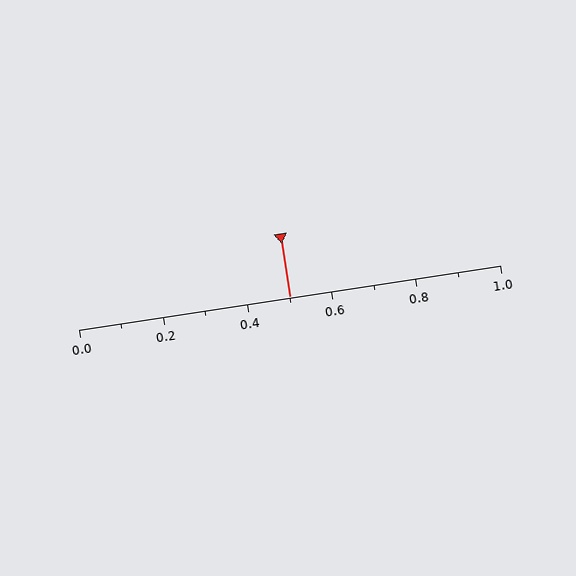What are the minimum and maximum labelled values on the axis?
The axis runs from 0.0 to 1.0.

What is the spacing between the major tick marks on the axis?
The major ticks are spaced 0.2 apart.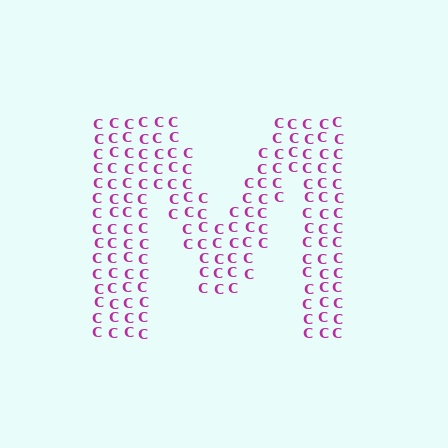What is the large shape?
The large shape is the letter M.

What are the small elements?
The small elements are letter C's.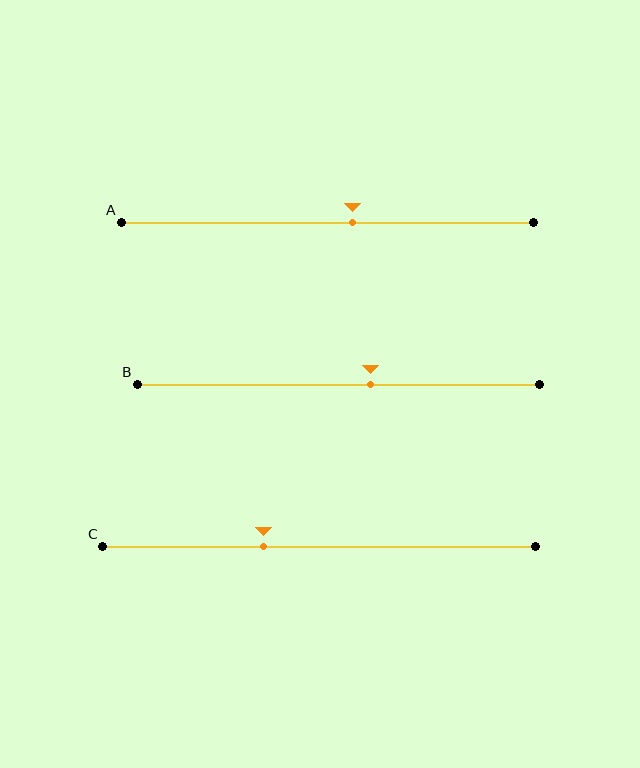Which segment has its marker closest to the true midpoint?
Segment A has its marker closest to the true midpoint.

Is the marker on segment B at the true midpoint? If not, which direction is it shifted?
No, the marker on segment B is shifted to the right by about 8% of the segment length.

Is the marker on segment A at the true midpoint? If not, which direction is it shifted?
No, the marker on segment A is shifted to the right by about 6% of the segment length.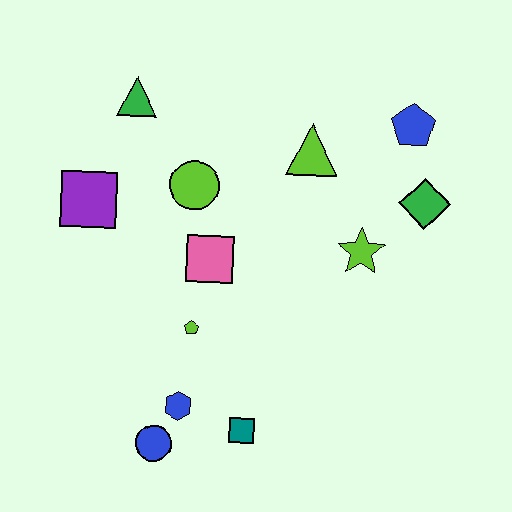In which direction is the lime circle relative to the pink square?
The lime circle is above the pink square.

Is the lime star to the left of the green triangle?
No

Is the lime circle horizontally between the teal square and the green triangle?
Yes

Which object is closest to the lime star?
The green diamond is closest to the lime star.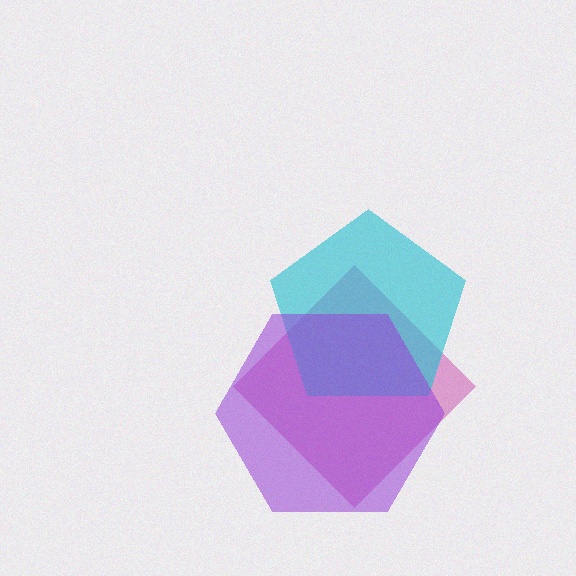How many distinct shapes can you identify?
There are 3 distinct shapes: a magenta diamond, a cyan pentagon, a purple hexagon.